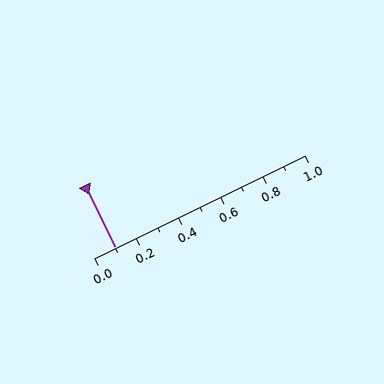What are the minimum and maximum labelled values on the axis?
The axis runs from 0.0 to 1.0.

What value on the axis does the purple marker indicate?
The marker indicates approximately 0.1.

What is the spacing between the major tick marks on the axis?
The major ticks are spaced 0.2 apart.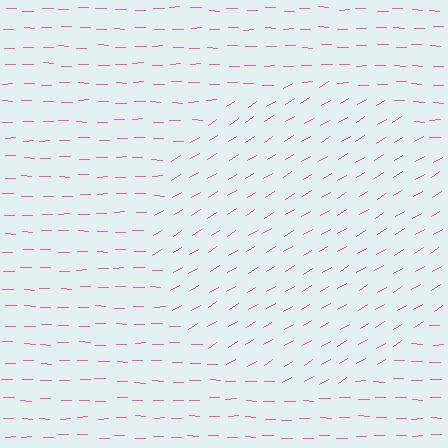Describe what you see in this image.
The image is filled with small pink line segments. A circle region in the image has lines oriented differently from the surrounding lines, creating a visible texture boundary.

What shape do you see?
I see a circle.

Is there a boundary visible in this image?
Yes, there is a texture boundary formed by a change in line orientation.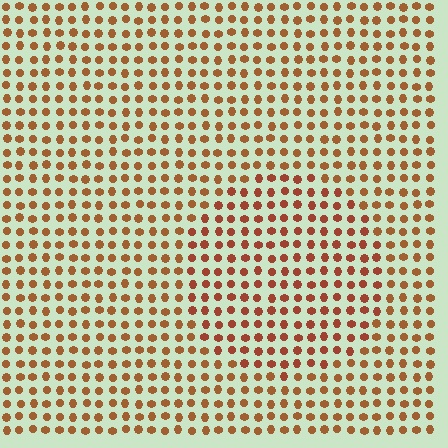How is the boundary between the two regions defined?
The boundary is defined purely by a slight shift in hue (about 16 degrees). Spacing, size, and orientation are identical on both sides.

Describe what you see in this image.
The image is filled with small brown elements in a uniform arrangement. A circle-shaped region is visible where the elements are tinted to a slightly different hue, forming a subtle color boundary.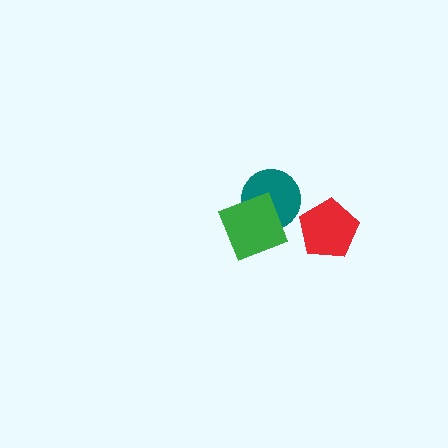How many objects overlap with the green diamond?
1 object overlaps with the green diamond.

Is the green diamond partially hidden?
No, no other shape covers it.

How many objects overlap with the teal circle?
1 object overlaps with the teal circle.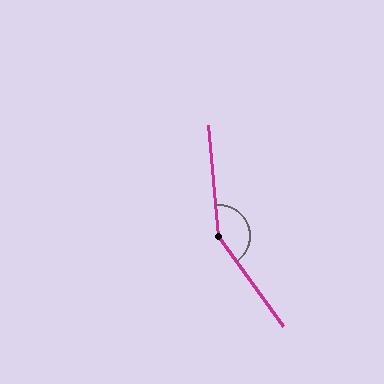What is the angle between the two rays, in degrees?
Approximately 149 degrees.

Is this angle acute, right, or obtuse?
It is obtuse.